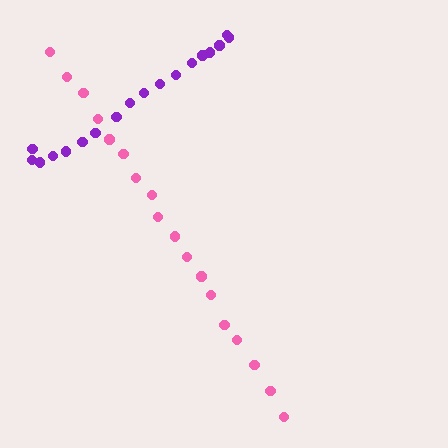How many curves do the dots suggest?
There are 2 distinct paths.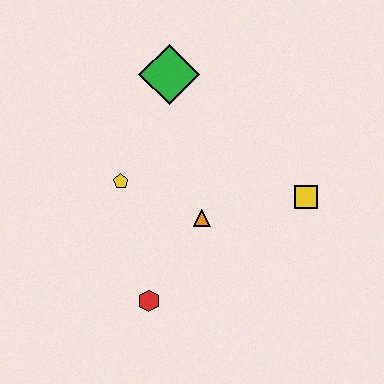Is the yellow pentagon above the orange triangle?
Yes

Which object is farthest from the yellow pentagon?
The yellow square is farthest from the yellow pentagon.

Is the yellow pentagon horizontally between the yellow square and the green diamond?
No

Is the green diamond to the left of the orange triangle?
Yes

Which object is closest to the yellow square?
The orange triangle is closest to the yellow square.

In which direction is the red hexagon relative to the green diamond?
The red hexagon is below the green diamond.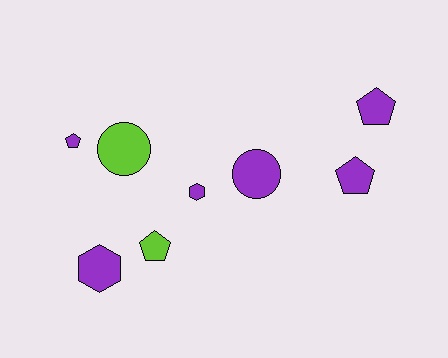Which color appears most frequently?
Purple, with 6 objects.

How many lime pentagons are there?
There is 1 lime pentagon.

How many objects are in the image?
There are 8 objects.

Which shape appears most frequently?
Pentagon, with 4 objects.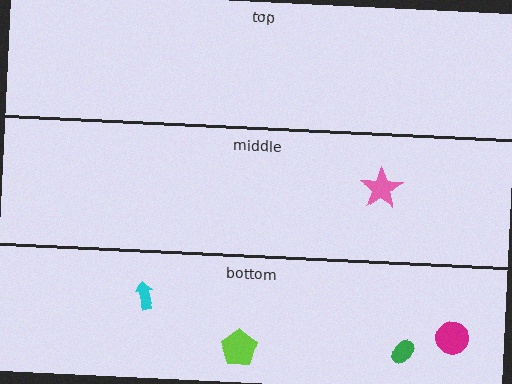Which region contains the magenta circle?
The bottom region.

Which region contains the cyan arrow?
The bottom region.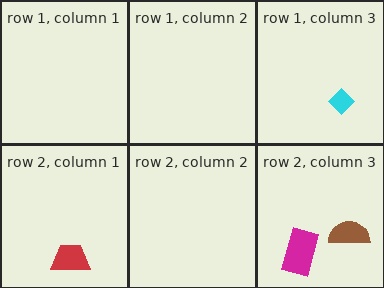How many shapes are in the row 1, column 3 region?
1.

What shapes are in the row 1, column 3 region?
The cyan diamond.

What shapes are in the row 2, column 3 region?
The magenta rectangle, the brown semicircle.